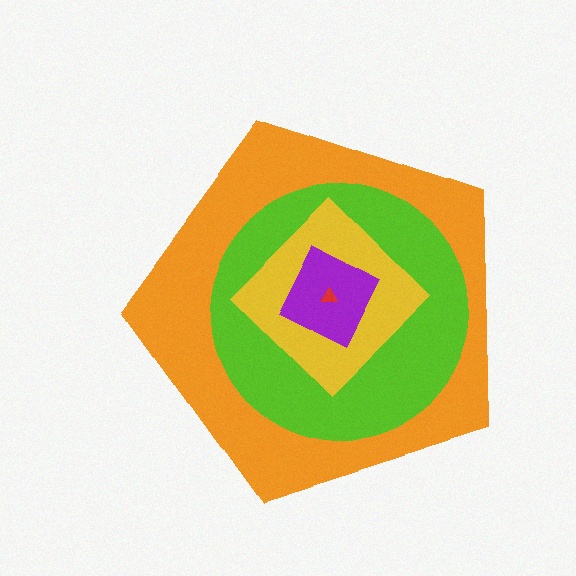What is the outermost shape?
The orange pentagon.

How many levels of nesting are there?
5.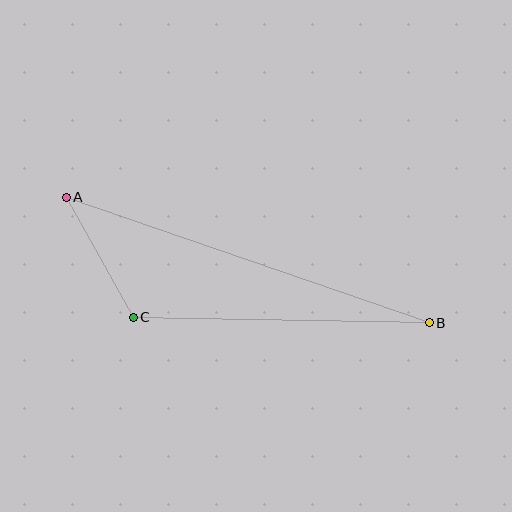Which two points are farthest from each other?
Points A and B are farthest from each other.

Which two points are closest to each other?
Points A and C are closest to each other.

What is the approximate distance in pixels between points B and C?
The distance between B and C is approximately 296 pixels.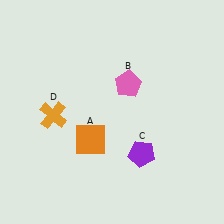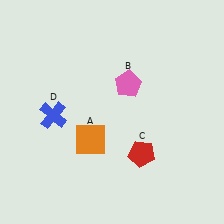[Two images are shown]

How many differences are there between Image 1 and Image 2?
There are 2 differences between the two images.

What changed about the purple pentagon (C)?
In Image 1, C is purple. In Image 2, it changed to red.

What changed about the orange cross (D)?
In Image 1, D is orange. In Image 2, it changed to blue.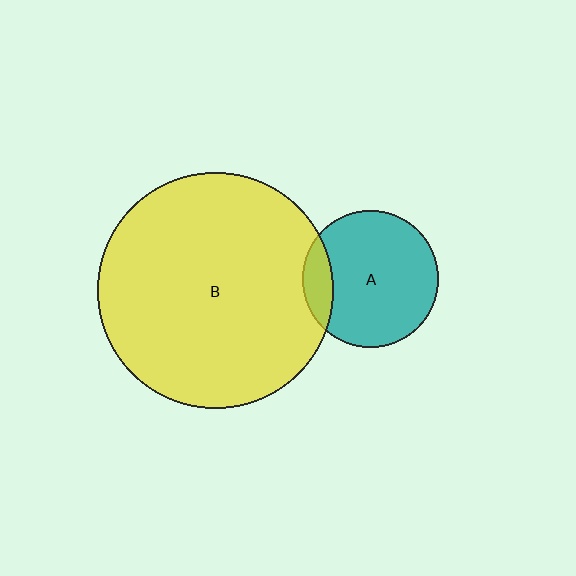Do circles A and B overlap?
Yes.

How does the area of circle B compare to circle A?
Approximately 3.0 times.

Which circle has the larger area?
Circle B (yellow).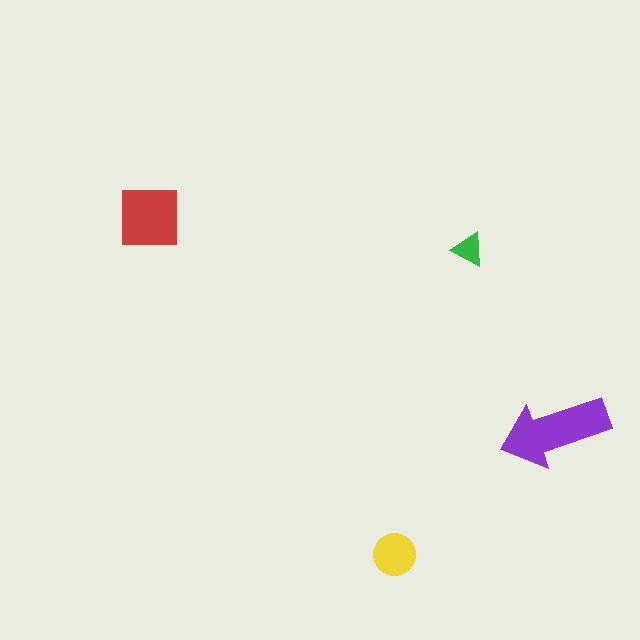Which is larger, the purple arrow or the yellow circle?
The purple arrow.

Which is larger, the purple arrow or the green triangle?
The purple arrow.